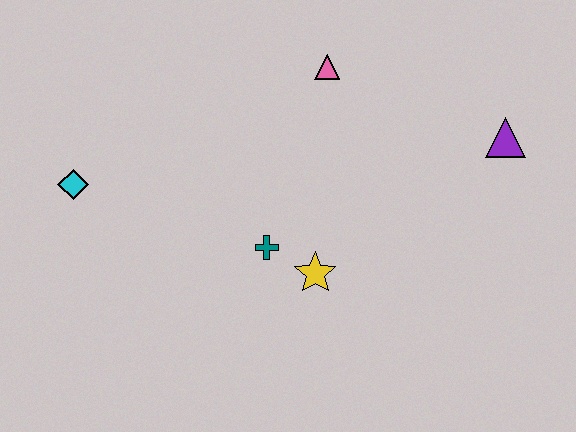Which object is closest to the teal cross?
The yellow star is closest to the teal cross.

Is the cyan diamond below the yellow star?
No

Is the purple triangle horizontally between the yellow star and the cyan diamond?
No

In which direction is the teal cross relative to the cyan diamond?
The teal cross is to the right of the cyan diamond.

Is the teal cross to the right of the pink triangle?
No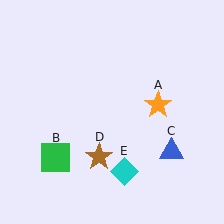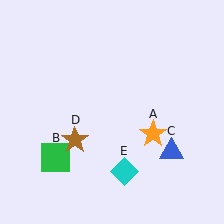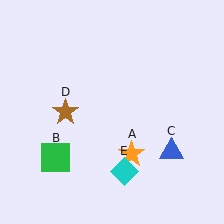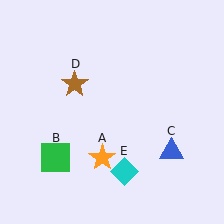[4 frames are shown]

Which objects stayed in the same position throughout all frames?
Green square (object B) and blue triangle (object C) and cyan diamond (object E) remained stationary.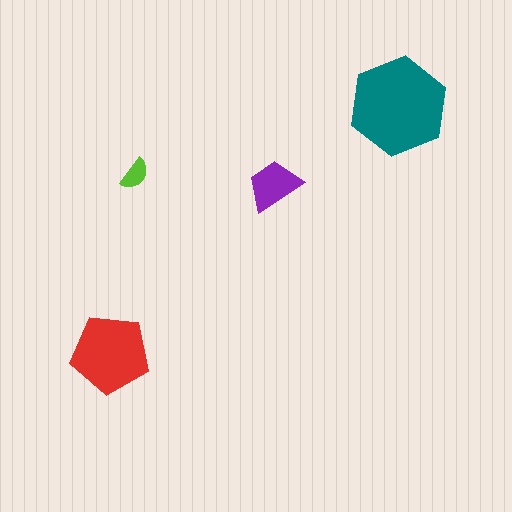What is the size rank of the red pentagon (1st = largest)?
2nd.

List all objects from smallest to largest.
The lime semicircle, the purple trapezoid, the red pentagon, the teal hexagon.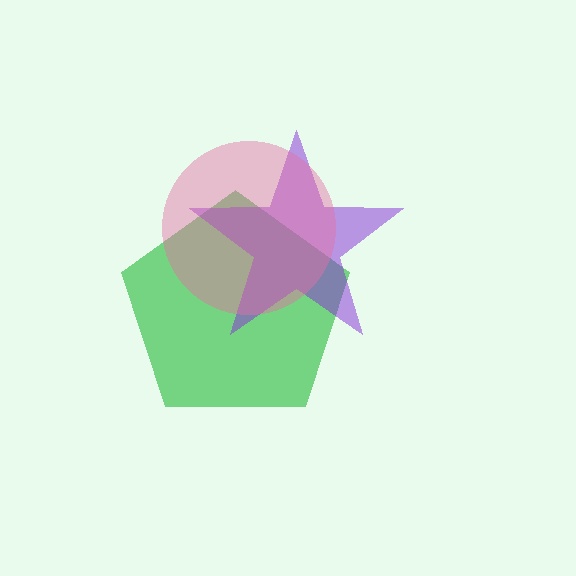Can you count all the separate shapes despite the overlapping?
Yes, there are 3 separate shapes.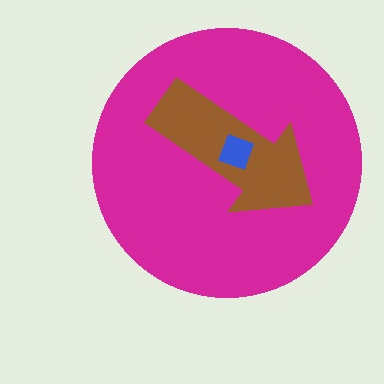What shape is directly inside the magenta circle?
The brown arrow.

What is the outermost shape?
The magenta circle.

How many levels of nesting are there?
3.